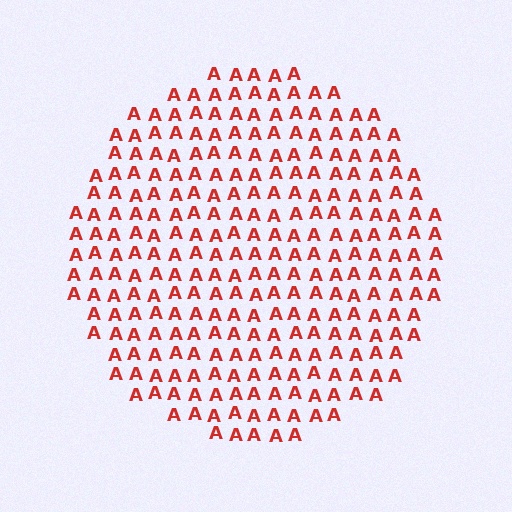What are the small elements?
The small elements are letter A's.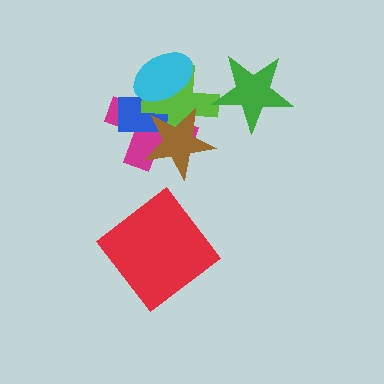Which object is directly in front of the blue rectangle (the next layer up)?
The lime cross is directly in front of the blue rectangle.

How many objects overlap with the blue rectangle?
4 objects overlap with the blue rectangle.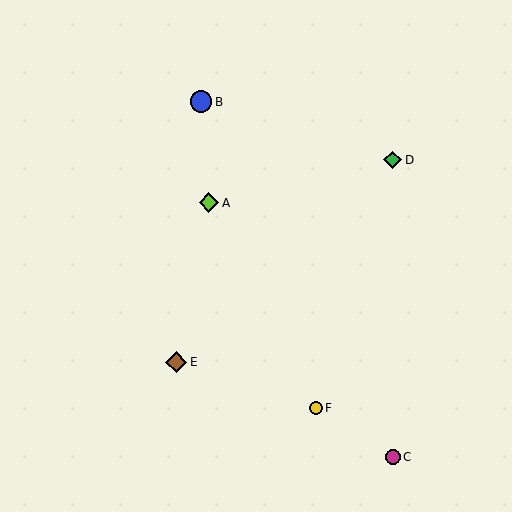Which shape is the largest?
The blue circle (labeled B) is the largest.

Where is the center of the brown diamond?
The center of the brown diamond is at (176, 362).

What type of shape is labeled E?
Shape E is a brown diamond.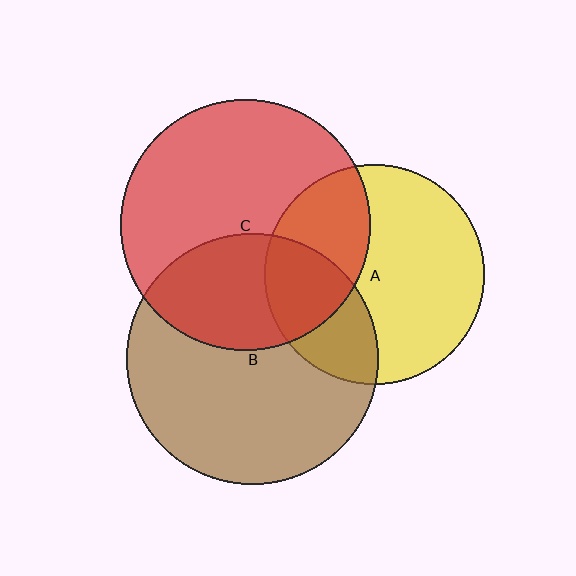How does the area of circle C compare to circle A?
Approximately 1.3 times.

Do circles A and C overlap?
Yes.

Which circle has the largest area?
Circle B (brown).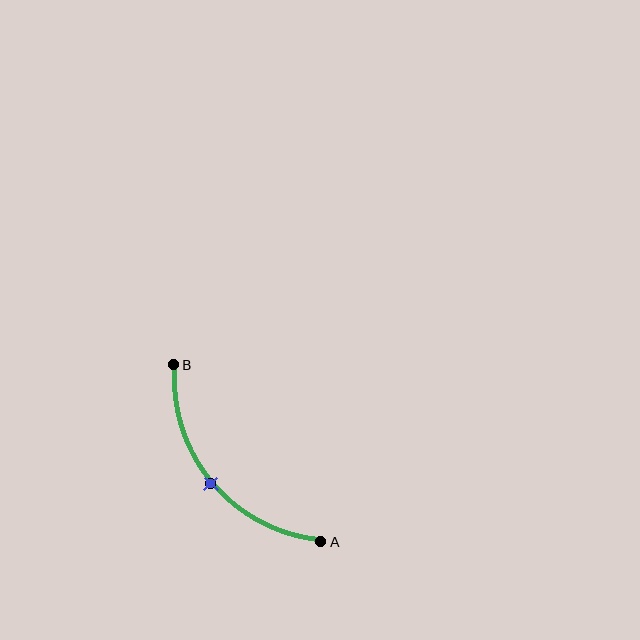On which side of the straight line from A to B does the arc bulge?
The arc bulges below and to the left of the straight line connecting A and B.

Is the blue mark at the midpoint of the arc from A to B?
Yes. The blue mark lies on the arc at equal arc-length from both A and B — it is the arc midpoint.